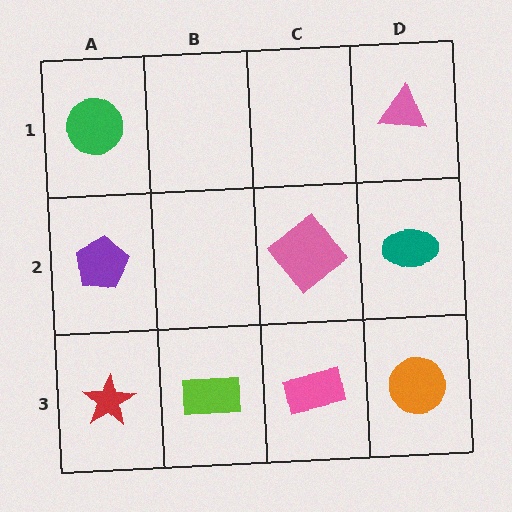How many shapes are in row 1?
2 shapes.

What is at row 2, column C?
A pink diamond.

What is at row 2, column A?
A purple pentagon.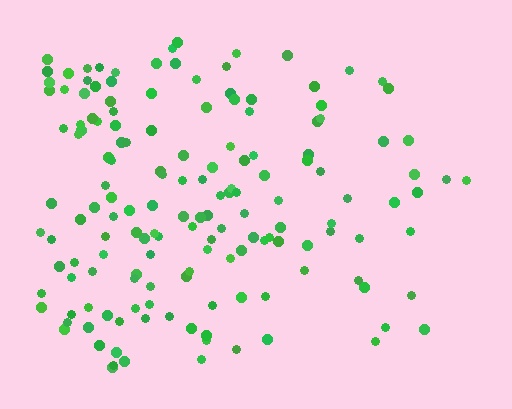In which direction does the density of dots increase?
From right to left, with the left side densest.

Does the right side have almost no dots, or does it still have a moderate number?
Still a moderate number, just noticeably fewer than the left.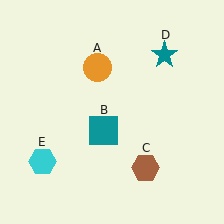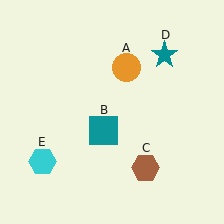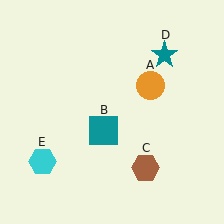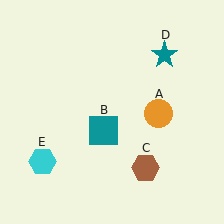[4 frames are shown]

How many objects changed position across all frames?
1 object changed position: orange circle (object A).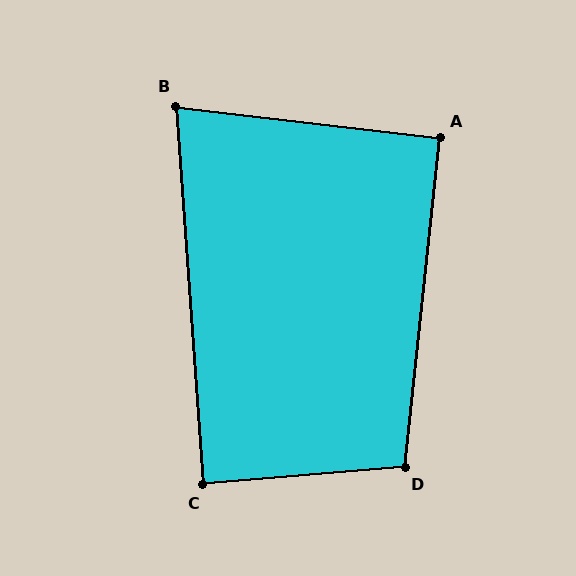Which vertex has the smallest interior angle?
B, at approximately 79 degrees.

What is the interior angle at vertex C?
Approximately 89 degrees (approximately right).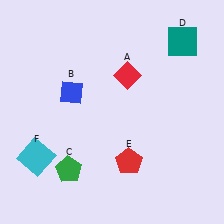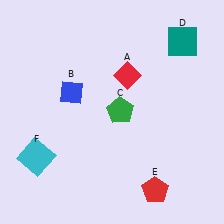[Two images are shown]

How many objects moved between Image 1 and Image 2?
2 objects moved between the two images.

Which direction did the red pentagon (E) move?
The red pentagon (E) moved down.